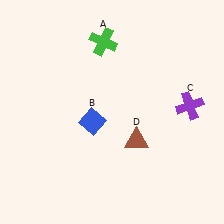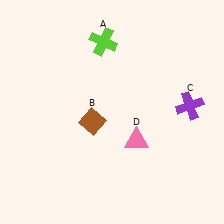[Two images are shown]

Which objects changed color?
A changed from green to lime. B changed from blue to brown. D changed from brown to pink.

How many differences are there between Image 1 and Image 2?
There are 3 differences between the two images.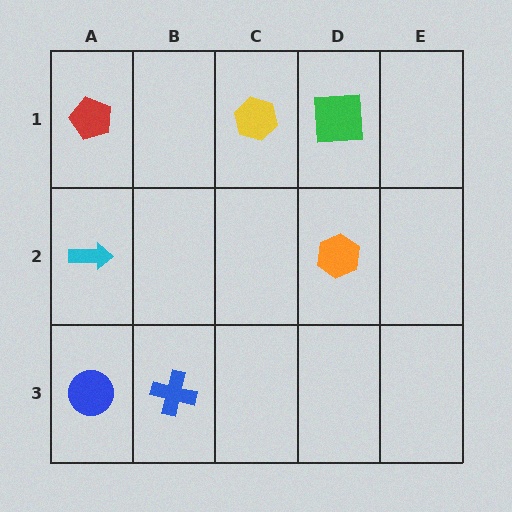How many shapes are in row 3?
2 shapes.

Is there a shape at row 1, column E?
No, that cell is empty.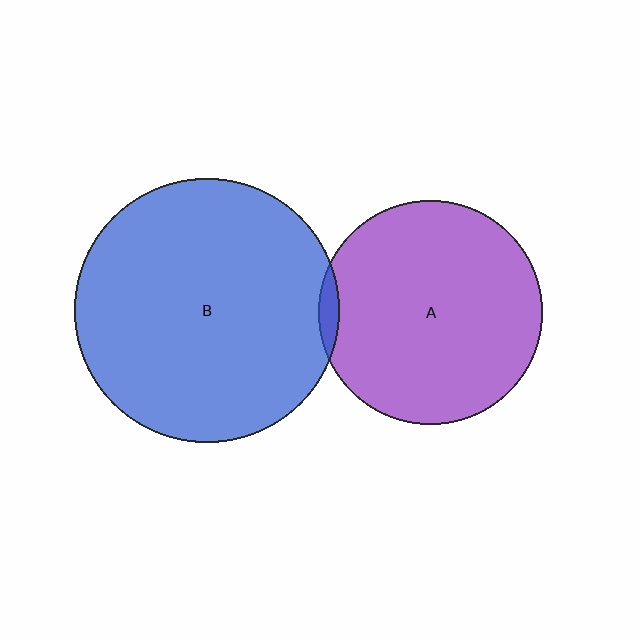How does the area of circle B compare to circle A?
Approximately 1.4 times.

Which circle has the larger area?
Circle B (blue).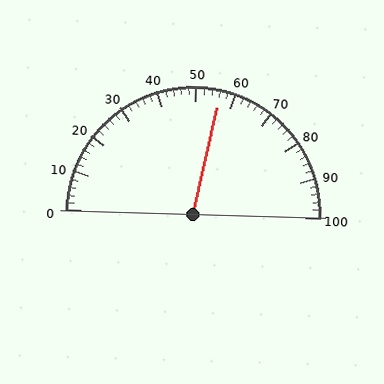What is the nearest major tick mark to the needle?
The nearest major tick mark is 60.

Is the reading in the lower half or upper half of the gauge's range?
The reading is in the upper half of the range (0 to 100).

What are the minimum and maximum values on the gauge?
The gauge ranges from 0 to 100.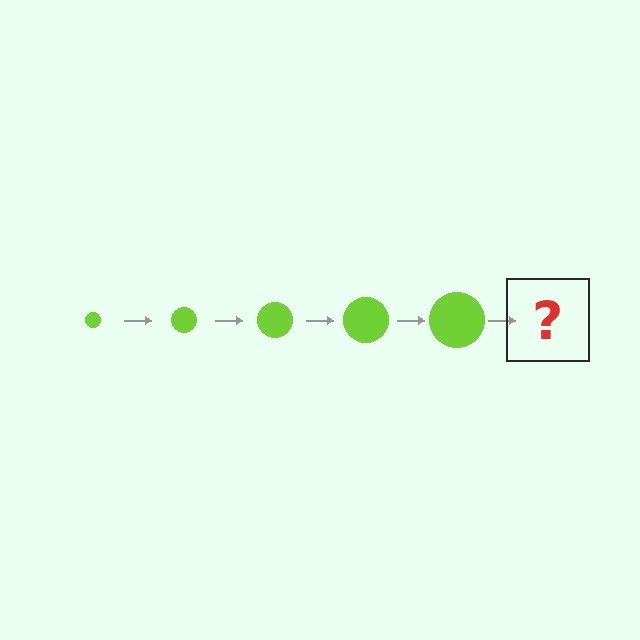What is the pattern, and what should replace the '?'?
The pattern is that the circle gets progressively larger each step. The '?' should be a lime circle, larger than the previous one.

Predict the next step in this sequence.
The next step is a lime circle, larger than the previous one.